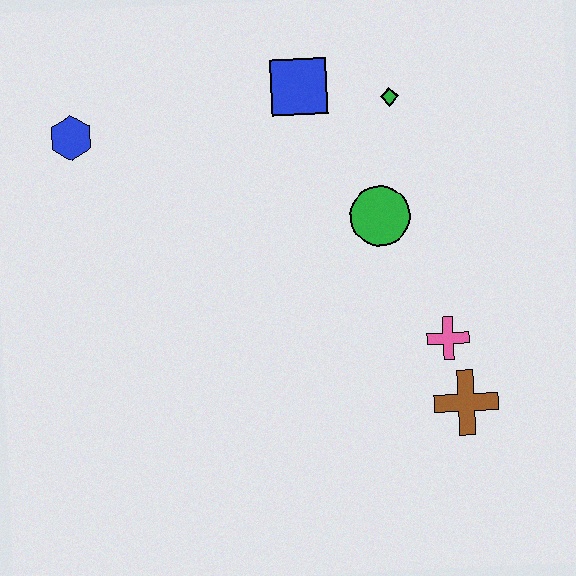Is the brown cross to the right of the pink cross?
Yes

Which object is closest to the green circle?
The green diamond is closest to the green circle.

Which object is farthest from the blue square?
The brown cross is farthest from the blue square.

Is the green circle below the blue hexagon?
Yes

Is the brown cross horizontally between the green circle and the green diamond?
No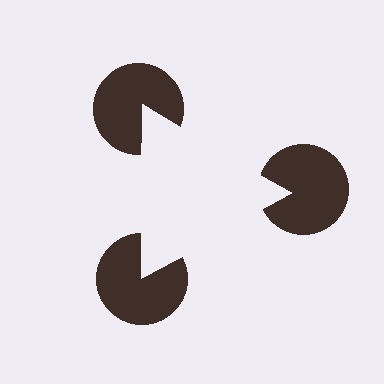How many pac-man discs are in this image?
There are 3 — one at each vertex of the illusory triangle.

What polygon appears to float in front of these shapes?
An illusory triangle — its edges are inferred from the aligned wedge cuts in the pac-man discs, not physically drawn.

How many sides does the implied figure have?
3 sides.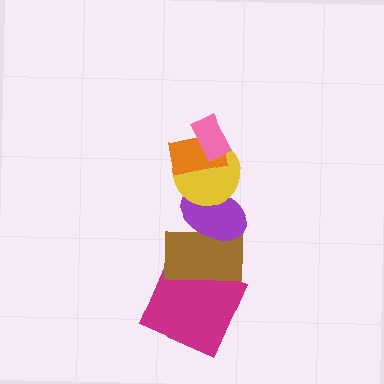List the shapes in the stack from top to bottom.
From top to bottom: the pink rectangle, the orange rectangle, the yellow circle, the purple ellipse, the brown rectangle, the magenta square.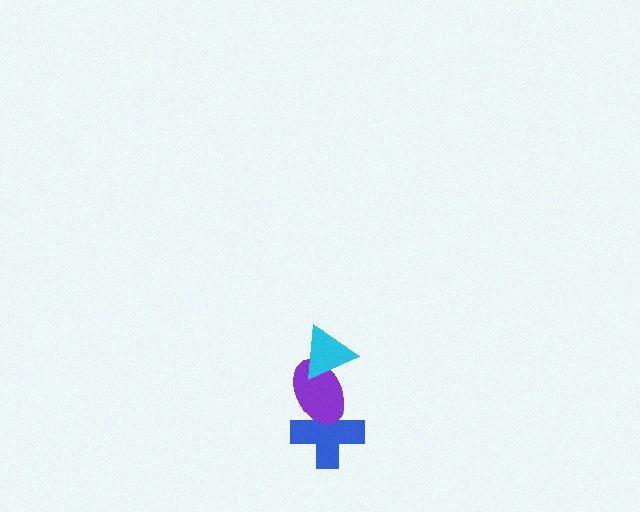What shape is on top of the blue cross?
The purple ellipse is on top of the blue cross.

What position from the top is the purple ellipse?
The purple ellipse is 2nd from the top.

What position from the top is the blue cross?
The blue cross is 3rd from the top.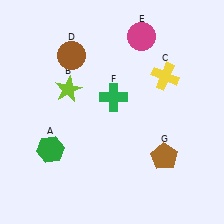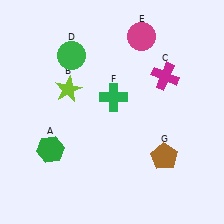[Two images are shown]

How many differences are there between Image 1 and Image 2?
There are 2 differences between the two images.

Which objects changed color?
C changed from yellow to magenta. D changed from brown to green.